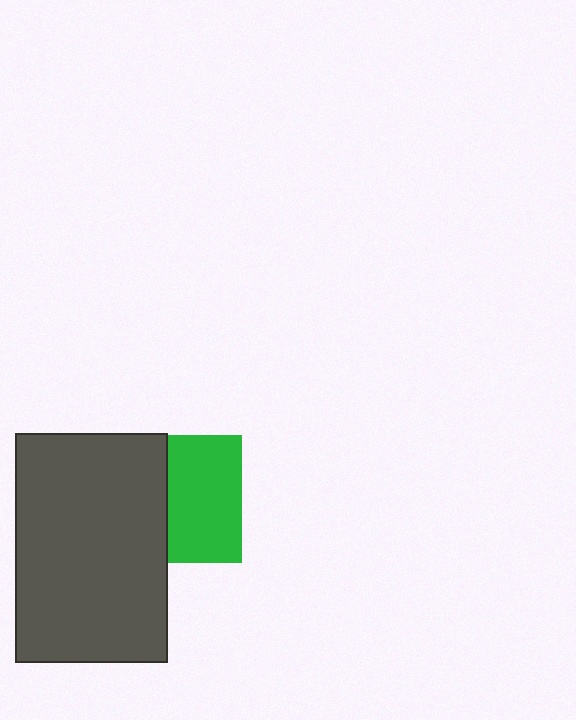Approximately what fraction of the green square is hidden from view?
Roughly 42% of the green square is hidden behind the dark gray rectangle.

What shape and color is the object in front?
The object in front is a dark gray rectangle.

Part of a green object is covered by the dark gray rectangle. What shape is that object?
It is a square.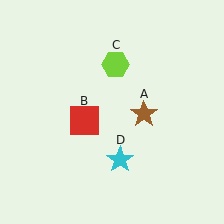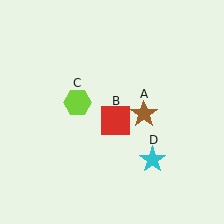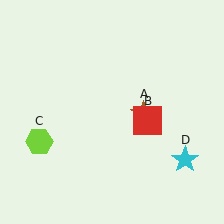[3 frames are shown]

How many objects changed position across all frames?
3 objects changed position: red square (object B), lime hexagon (object C), cyan star (object D).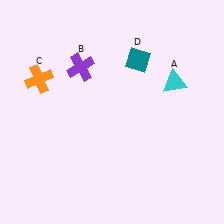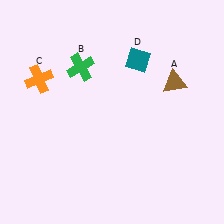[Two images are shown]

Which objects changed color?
A changed from cyan to brown. B changed from purple to green.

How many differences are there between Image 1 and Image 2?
There are 2 differences between the two images.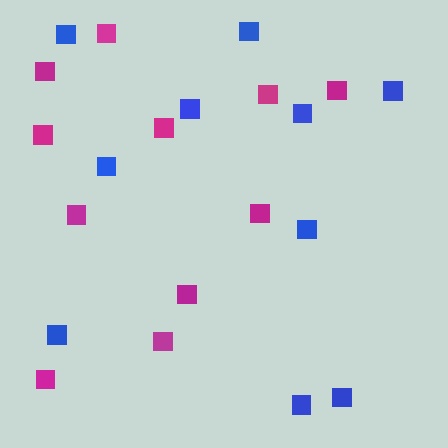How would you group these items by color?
There are 2 groups: one group of magenta squares (11) and one group of blue squares (10).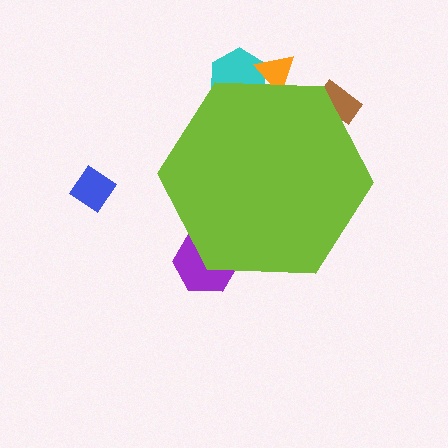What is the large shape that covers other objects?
A lime hexagon.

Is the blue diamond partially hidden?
No, the blue diamond is fully visible.